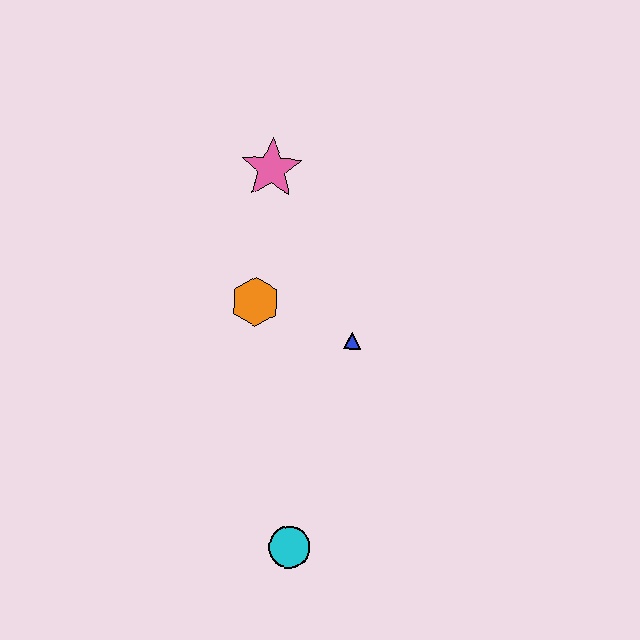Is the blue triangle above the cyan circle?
Yes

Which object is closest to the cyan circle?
The blue triangle is closest to the cyan circle.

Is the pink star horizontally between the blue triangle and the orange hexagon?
Yes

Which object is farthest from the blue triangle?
The cyan circle is farthest from the blue triangle.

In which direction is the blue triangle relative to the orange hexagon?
The blue triangle is to the right of the orange hexagon.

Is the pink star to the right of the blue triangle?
No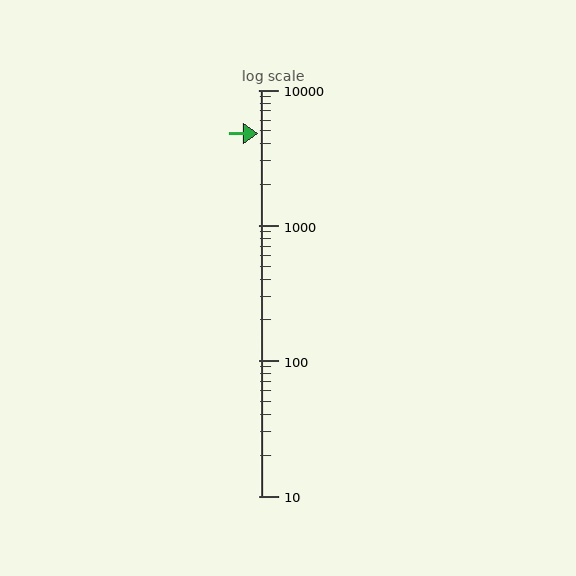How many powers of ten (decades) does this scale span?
The scale spans 3 decades, from 10 to 10000.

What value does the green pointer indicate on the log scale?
The pointer indicates approximately 4800.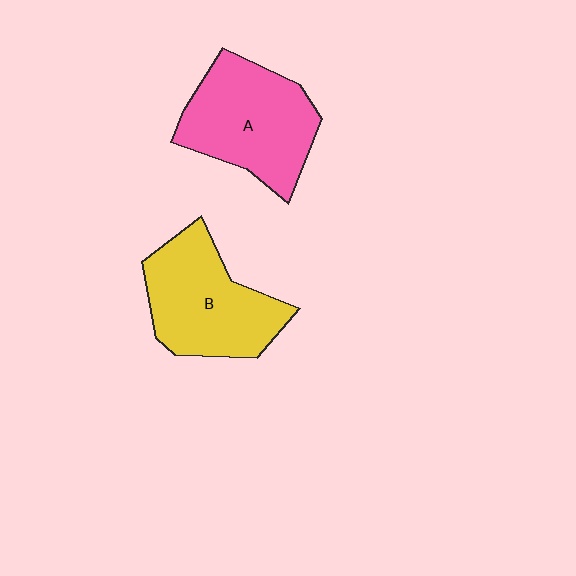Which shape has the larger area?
Shape A (pink).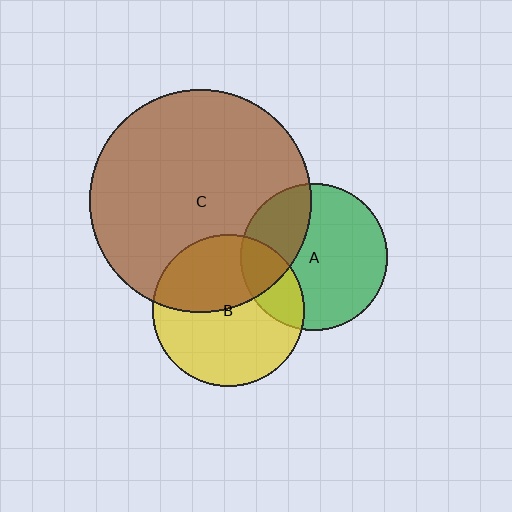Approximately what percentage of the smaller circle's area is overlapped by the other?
Approximately 20%.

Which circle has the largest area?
Circle C (brown).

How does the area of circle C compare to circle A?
Approximately 2.3 times.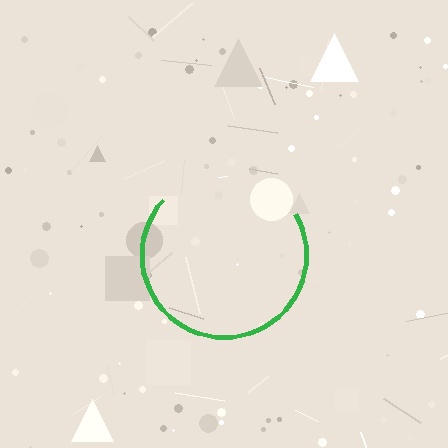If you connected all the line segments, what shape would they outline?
They would outline a circle.